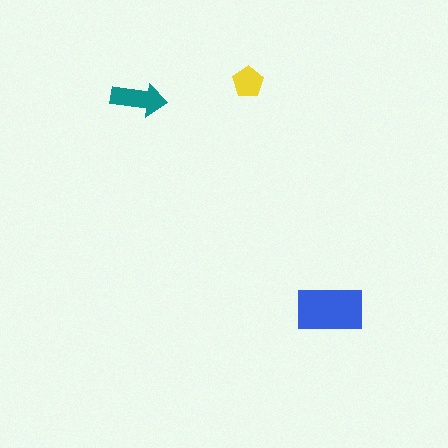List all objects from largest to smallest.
The blue rectangle, the teal arrow, the yellow pentagon.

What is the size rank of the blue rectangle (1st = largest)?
1st.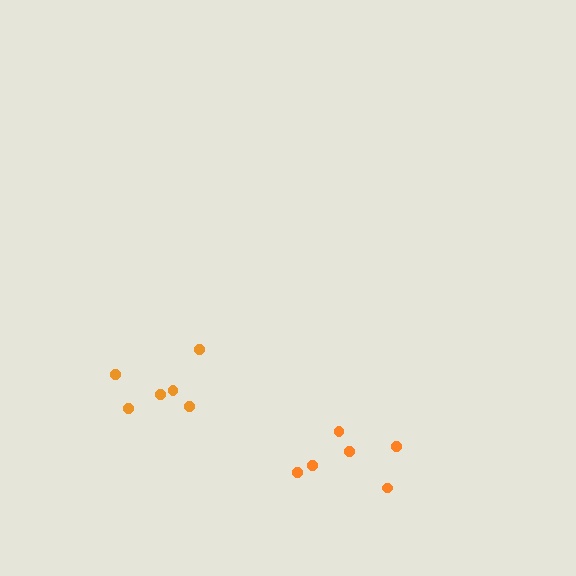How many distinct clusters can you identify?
There are 2 distinct clusters.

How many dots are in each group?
Group 1: 6 dots, Group 2: 6 dots (12 total).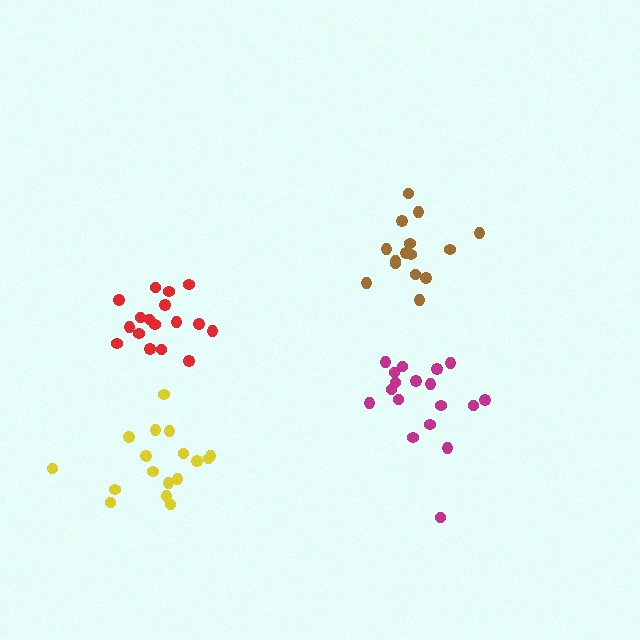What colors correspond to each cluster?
The clusters are colored: red, brown, magenta, yellow.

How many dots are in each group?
Group 1: 17 dots, Group 2: 15 dots, Group 3: 18 dots, Group 4: 17 dots (67 total).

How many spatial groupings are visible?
There are 4 spatial groupings.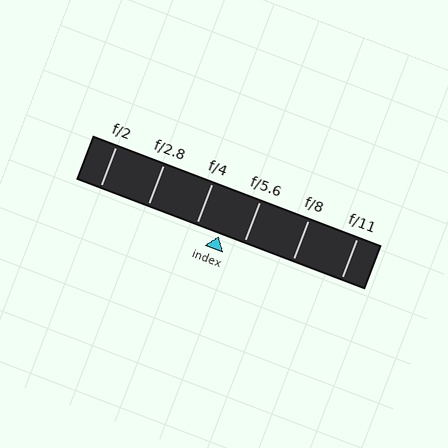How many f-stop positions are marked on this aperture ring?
There are 6 f-stop positions marked.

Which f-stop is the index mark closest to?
The index mark is closest to f/4.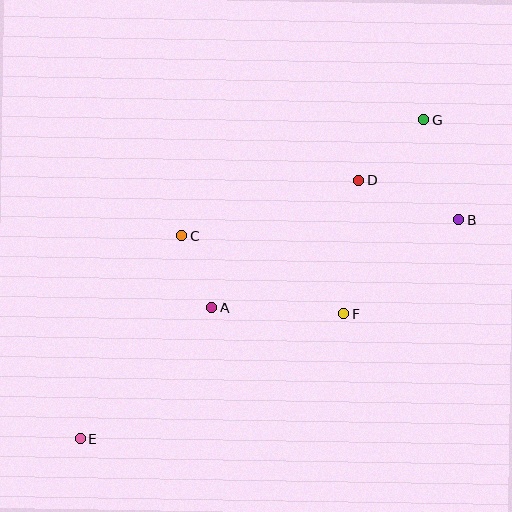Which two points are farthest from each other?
Points E and G are farthest from each other.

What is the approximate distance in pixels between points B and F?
The distance between B and F is approximately 148 pixels.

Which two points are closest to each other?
Points A and C are closest to each other.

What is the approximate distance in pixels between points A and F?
The distance between A and F is approximately 132 pixels.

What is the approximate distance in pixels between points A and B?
The distance between A and B is approximately 261 pixels.